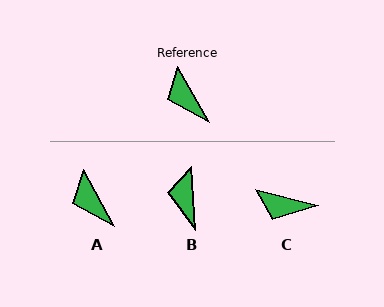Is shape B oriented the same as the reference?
No, it is off by about 26 degrees.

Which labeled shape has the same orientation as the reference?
A.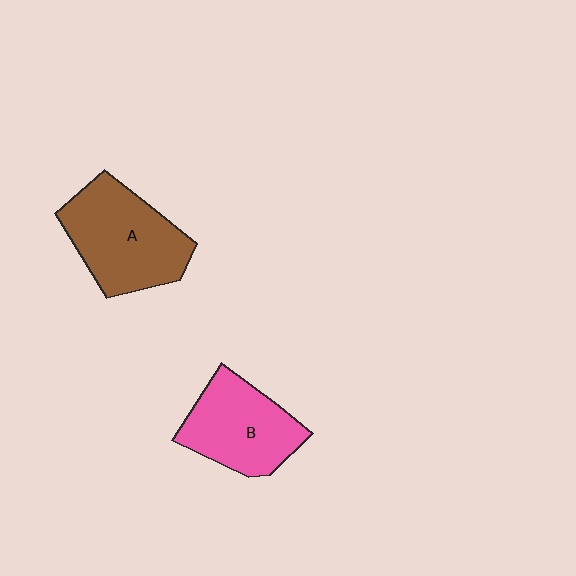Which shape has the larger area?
Shape A (brown).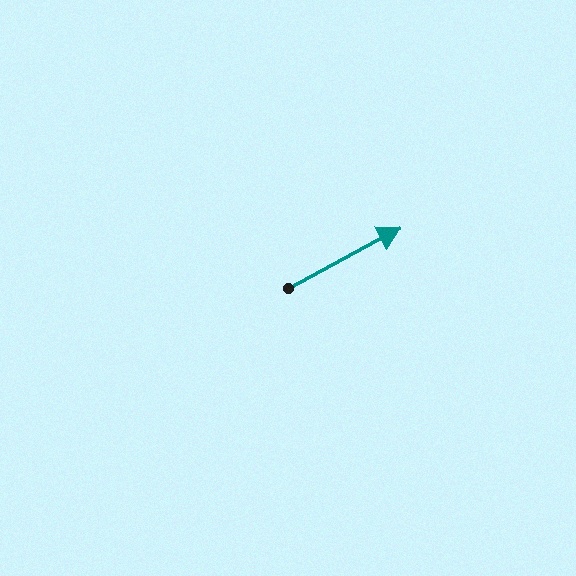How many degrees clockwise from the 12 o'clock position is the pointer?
Approximately 62 degrees.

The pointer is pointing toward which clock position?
Roughly 2 o'clock.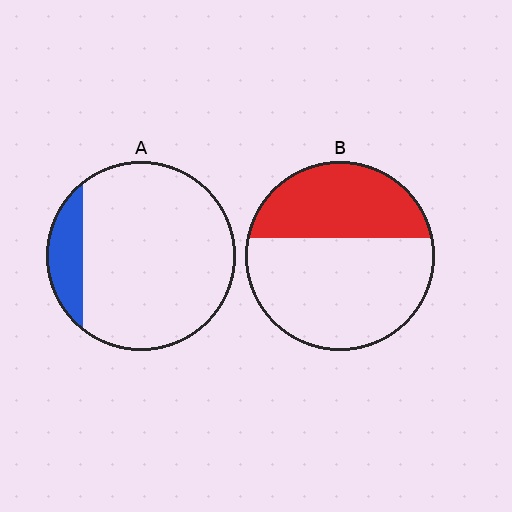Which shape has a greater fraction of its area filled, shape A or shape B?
Shape B.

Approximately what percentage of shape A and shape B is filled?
A is approximately 15% and B is approximately 40%.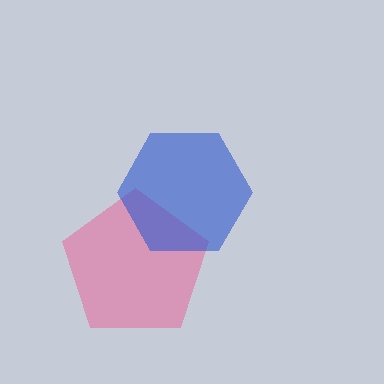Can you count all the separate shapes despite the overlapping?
Yes, there are 2 separate shapes.